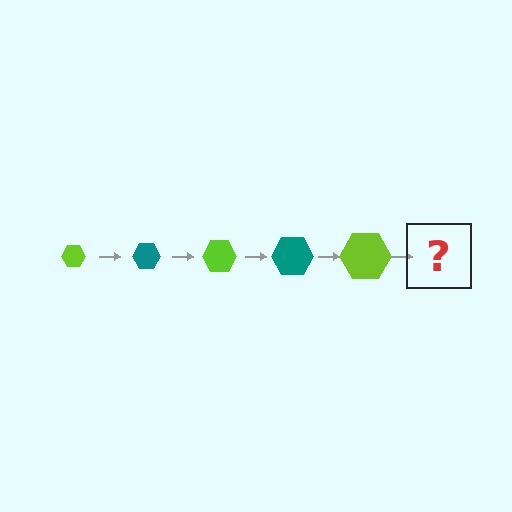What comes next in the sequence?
The next element should be a teal hexagon, larger than the previous one.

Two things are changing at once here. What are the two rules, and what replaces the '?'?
The two rules are that the hexagon grows larger each step and the color cycles through lime and teal. The '?' should be a teal hexagon, larger than the previous one.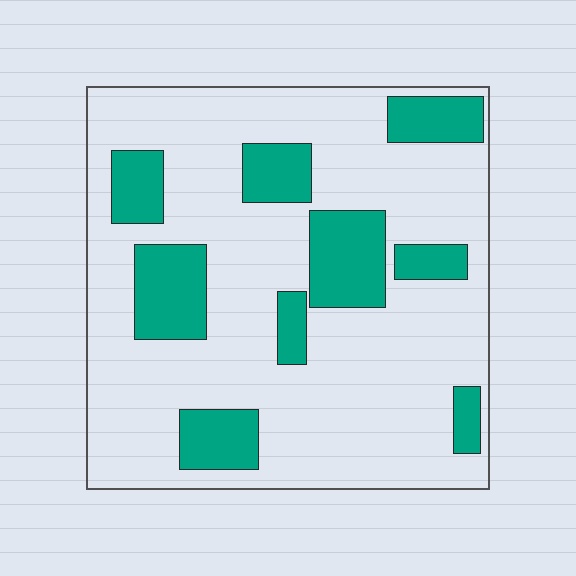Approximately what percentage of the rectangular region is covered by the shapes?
Approximately 25%.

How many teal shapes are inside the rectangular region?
9.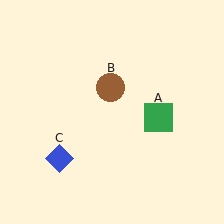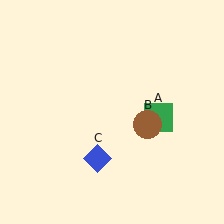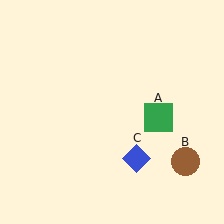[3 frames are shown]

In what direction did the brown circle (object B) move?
The brown circle (object B) moved down and to the right.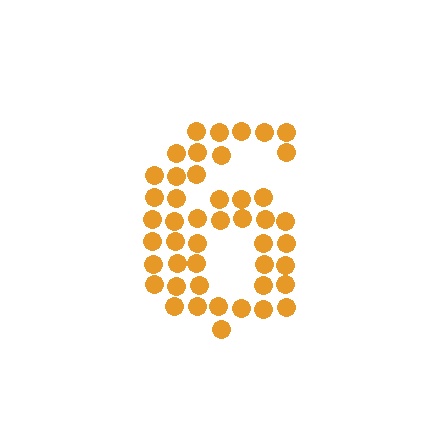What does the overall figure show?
The overall figure shows the digit 6.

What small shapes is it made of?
It is made of small circles.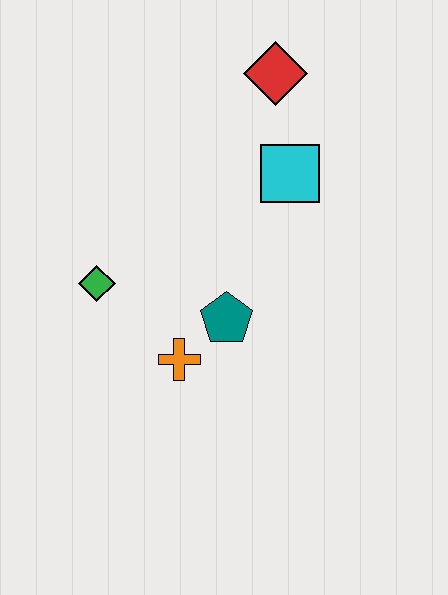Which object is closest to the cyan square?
The red diamond is closest to the cyan square.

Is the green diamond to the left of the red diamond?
Yes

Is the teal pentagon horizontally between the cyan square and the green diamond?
Yes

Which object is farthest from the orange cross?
The red diamond is farthest from the orange cross.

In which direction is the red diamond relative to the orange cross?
The red diamond is above the orange cross.